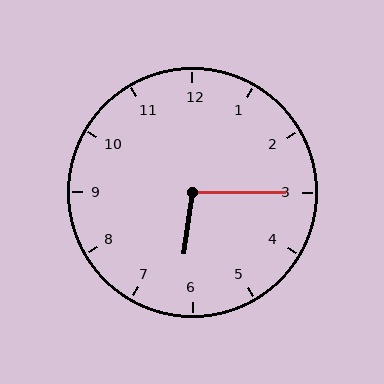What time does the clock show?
6:15.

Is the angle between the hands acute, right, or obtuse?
It is obtuse.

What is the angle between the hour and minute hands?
Approximately 98 degrees.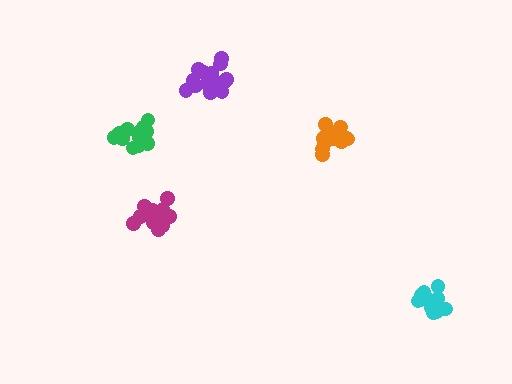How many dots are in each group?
Group 1: 16 dots, Group 2: 12 dots, Group 3: 14 dots, Group 4: 18 dots, Group 5: 18 dots (78 total).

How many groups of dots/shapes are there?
There are 5 groups.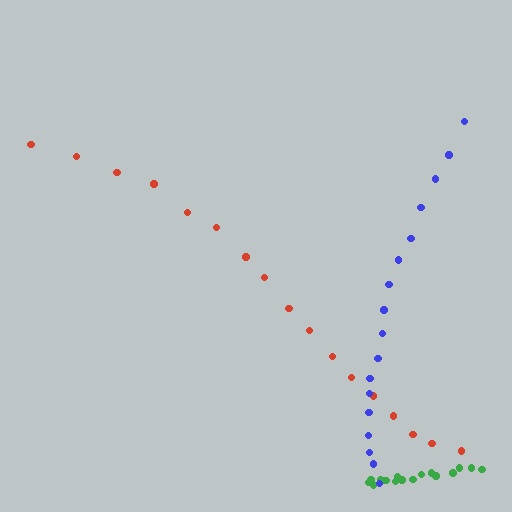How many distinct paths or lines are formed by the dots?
There are 3 distinct paths.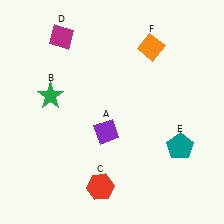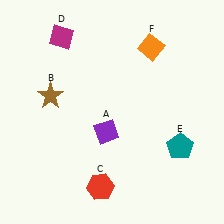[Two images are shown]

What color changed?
The star (B) changed from green in Image 1 to brown in Image 2.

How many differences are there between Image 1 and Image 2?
There is 1 difference between the two images.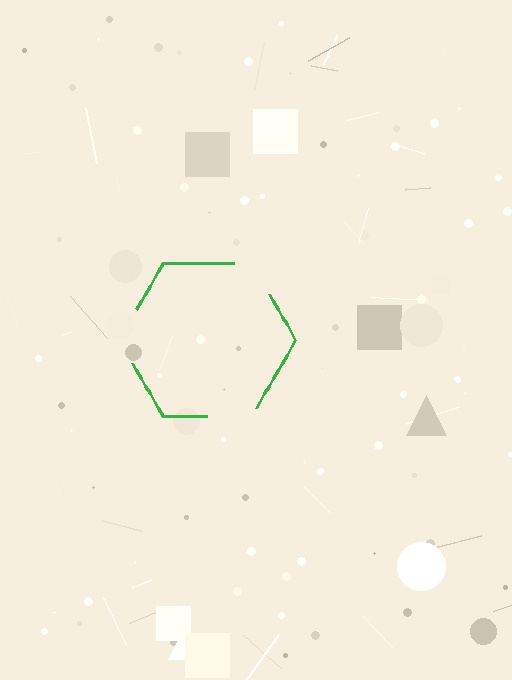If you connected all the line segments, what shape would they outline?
They would outline a hexagon.